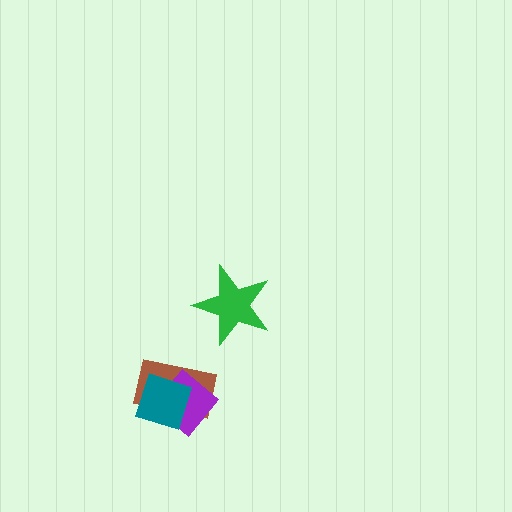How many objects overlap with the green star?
0 objects overlap with the green star.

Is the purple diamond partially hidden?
Yes, it is partially covered by another shape.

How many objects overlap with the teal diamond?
2 objects overlap with the teal diamond.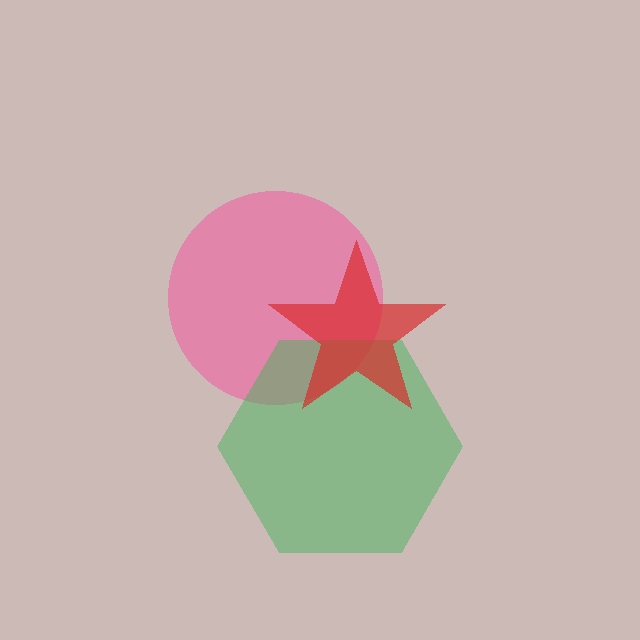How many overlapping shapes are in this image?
There are 3 overlapping shapes in the image.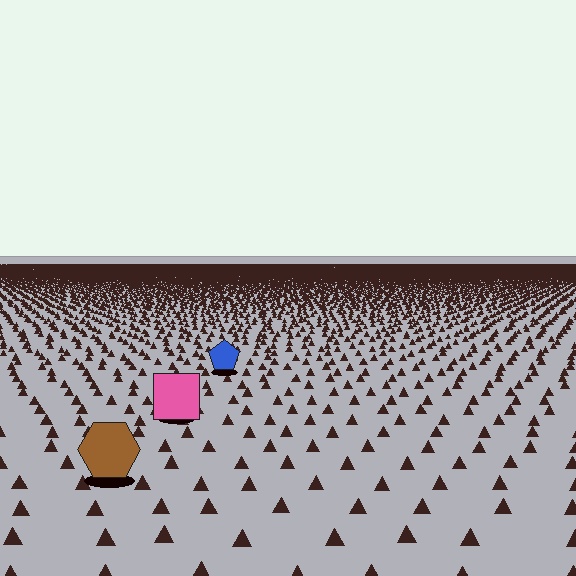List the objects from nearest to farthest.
From nearest to farthest: the brown hexagon, the pink square, the blue pentagon.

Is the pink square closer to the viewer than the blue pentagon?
Yes. The pink square is closer — you can tell from the texture gradient: the ground texture is coarser near it.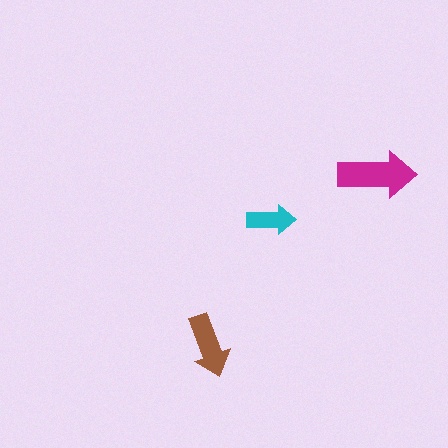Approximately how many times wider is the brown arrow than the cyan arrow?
About 1.5 times wider.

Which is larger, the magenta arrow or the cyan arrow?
The magenta one.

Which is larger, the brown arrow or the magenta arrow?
The magenta one.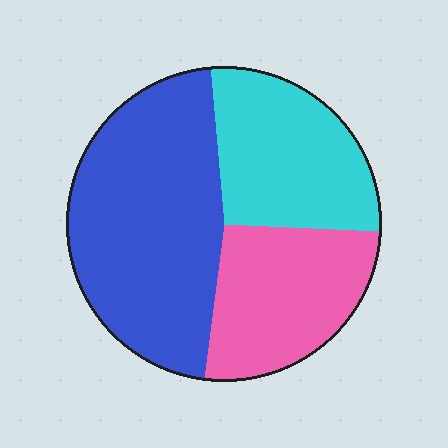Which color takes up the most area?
Blue, at roughly 45%.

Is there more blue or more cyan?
Blue.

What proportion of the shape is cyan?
Cyan covers around 25% of the shape.